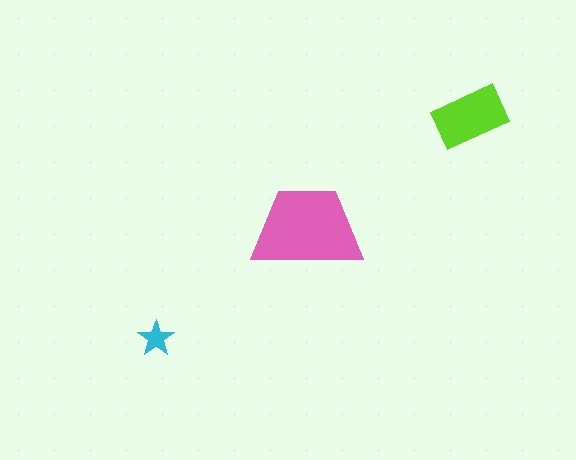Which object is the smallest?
The cyan star.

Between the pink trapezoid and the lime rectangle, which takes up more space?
The pink trapezoid.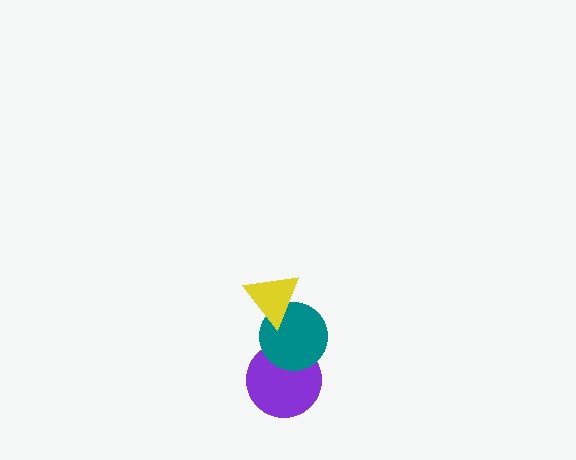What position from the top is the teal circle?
The teal circle is 2nd from the top.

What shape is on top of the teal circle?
The yellow triangle is on top of the teal circle.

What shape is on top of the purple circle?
The teal circle is on top of the purple circle.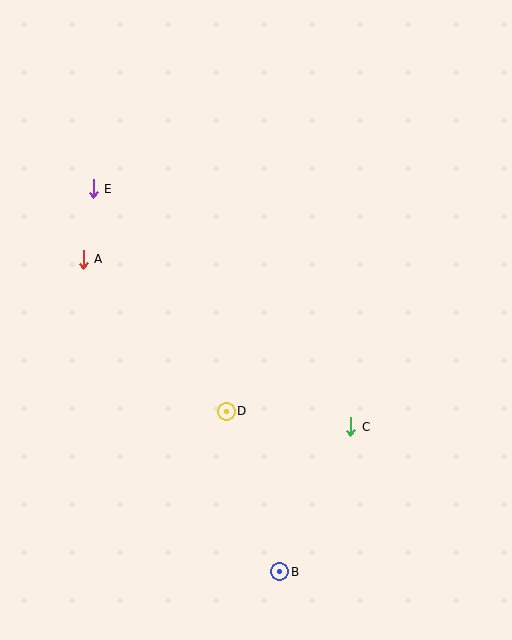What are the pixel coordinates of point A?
Point A is at (83, 259).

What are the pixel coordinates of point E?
Point E is at (93, 189).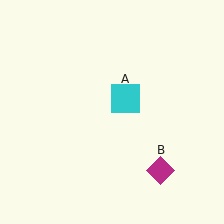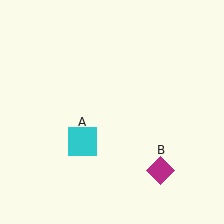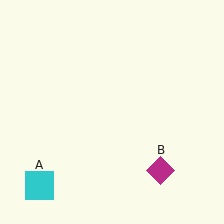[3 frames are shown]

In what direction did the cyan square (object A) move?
The cyan square (object A) moved down and to the left.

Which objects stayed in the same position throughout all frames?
Magenta diamond (object B) remained stationary.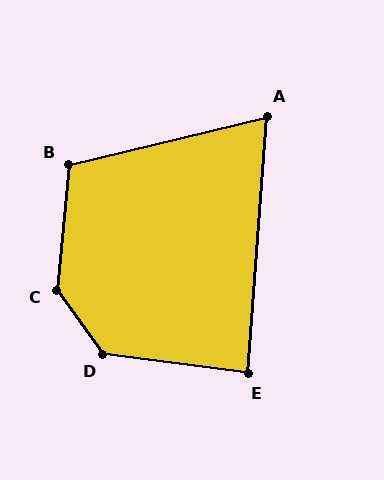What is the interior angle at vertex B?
Approximately 109 degrees (obtuse).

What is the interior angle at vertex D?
Approximately 134 degrees (obtuse).